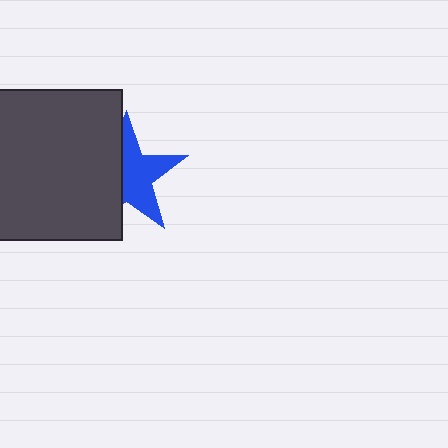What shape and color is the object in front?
The object in front is a dark gray square.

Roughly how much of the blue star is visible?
About half of it is visible (roughly 55%).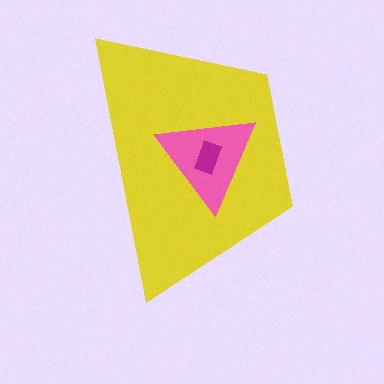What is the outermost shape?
The yellow trapezoid.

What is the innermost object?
The magenta rectangle.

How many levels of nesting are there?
3.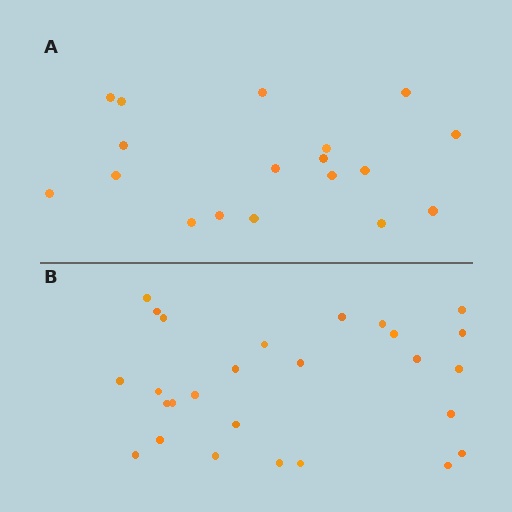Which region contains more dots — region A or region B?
Region B (the bottom region) has more dots.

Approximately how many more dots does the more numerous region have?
Region B has roughly 8 or so more dots than region A.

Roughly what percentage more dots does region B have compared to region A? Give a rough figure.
About 50% more.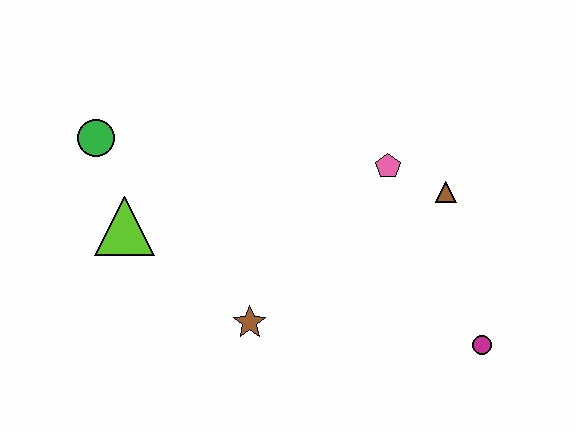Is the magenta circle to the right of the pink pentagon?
Yes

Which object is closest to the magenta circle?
The brown triangle is closest to the magenta circle.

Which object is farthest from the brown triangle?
The green circle is farthest from the brown triangle.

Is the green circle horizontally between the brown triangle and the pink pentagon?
No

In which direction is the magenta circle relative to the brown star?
The magenta circle is to the right of the brown star.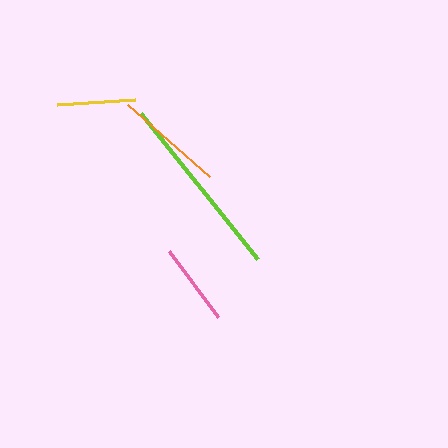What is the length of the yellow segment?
The yellow segment is approximately 79 pixels long.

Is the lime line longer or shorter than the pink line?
The lime line is longer than the pink line.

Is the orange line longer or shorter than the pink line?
The orange line is longer than the pink line.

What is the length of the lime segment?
The lime segment is approximately 186 pixels long.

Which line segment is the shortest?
The yellow line is the shortest at approximately 79 pixels.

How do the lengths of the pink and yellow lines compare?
The pink and yellow lines are approximately the same length.